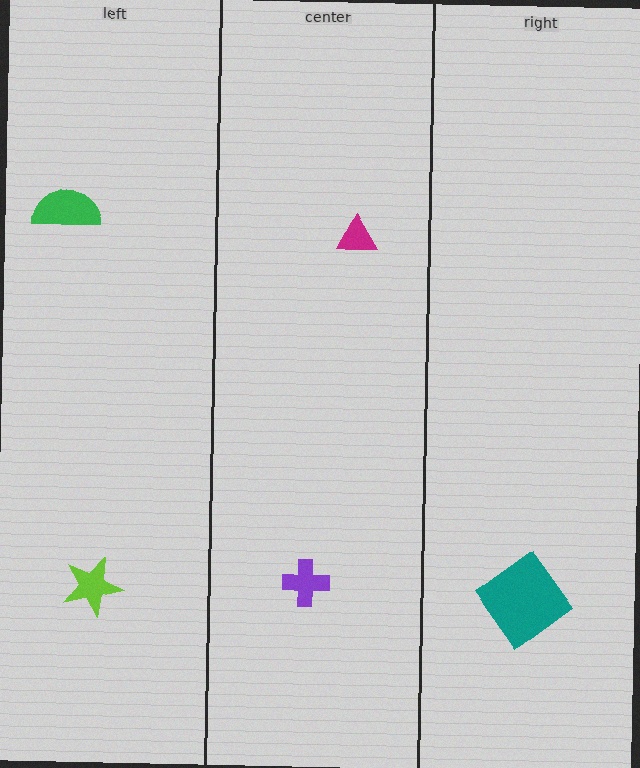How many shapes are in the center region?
2.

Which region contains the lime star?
The left region.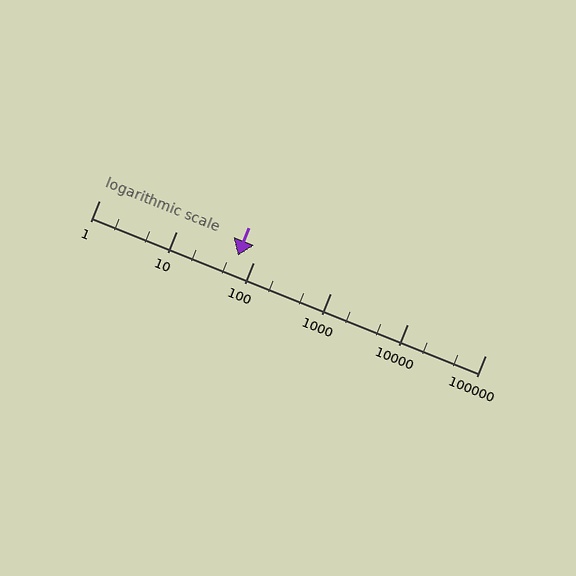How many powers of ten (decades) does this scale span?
The scale spans 5 decades, from 1 to 100000.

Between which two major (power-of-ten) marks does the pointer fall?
The pointer is between 10 and 100.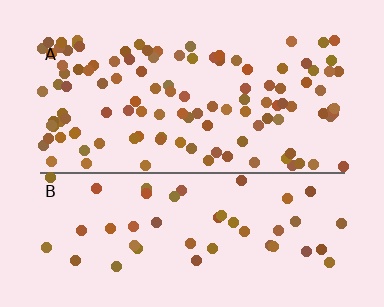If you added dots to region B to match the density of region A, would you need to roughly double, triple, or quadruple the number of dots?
Approximately double.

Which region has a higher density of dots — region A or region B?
A (the top).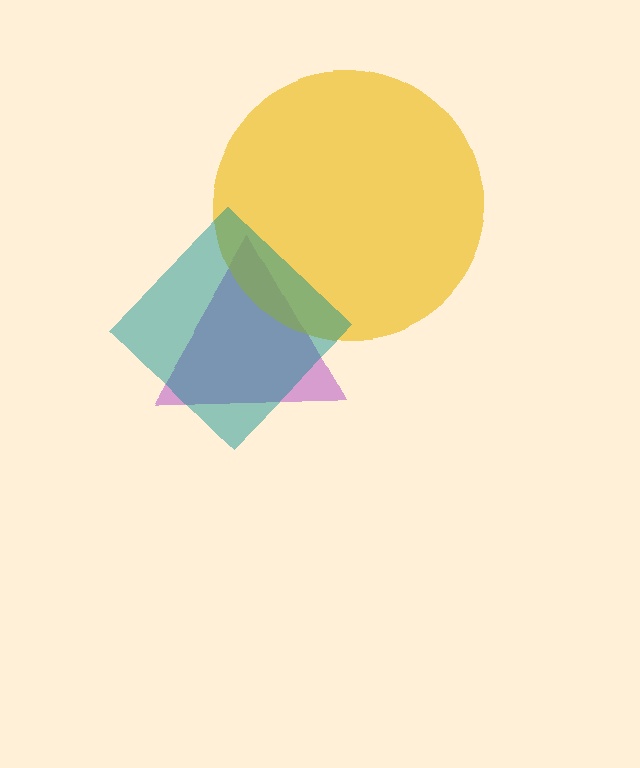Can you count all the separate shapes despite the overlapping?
Yes, there are 3 separate shapes.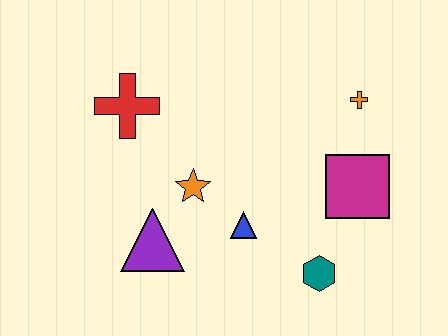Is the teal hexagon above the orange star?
No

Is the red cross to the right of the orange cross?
No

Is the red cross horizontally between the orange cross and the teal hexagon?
No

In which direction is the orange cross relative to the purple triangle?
The orange cross is to the right of the purple triangle.